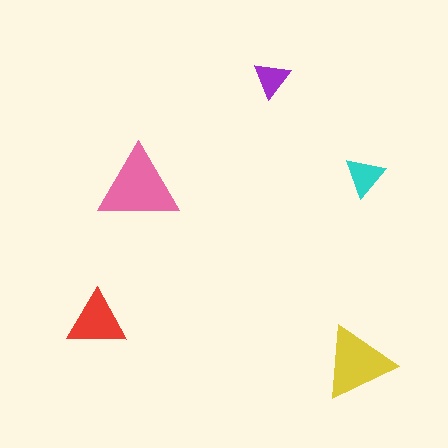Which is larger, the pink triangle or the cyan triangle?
The pink one.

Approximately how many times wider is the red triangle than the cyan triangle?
About 1.5 times wider.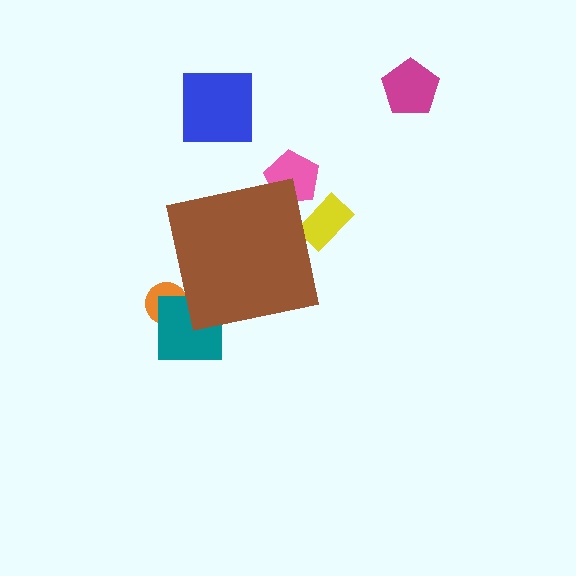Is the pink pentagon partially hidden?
Yes, the pink pentagon is partially hidden behind the brown square.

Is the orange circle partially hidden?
Yes, the orange circle is partially hidden behind the brown square.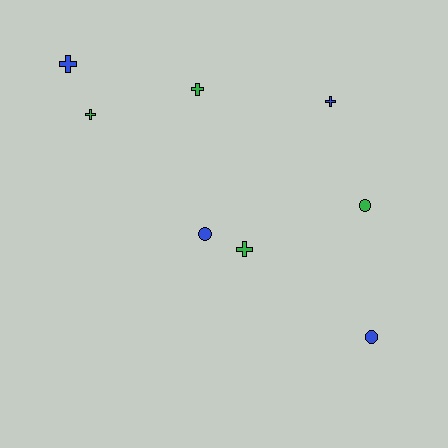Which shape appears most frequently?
Cross, with 5 objects.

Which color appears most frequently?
Blue, with 4 objects.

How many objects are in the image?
There are 8 objects.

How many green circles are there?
There is 1 green circle.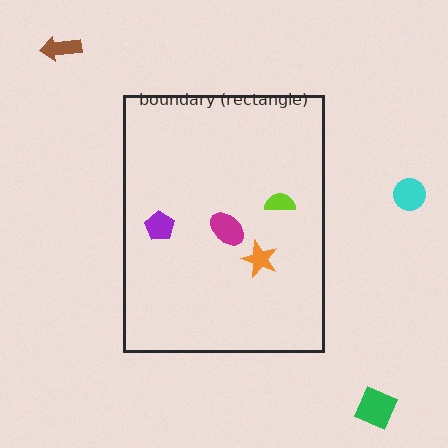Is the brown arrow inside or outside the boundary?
Outside.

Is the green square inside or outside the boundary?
Outside.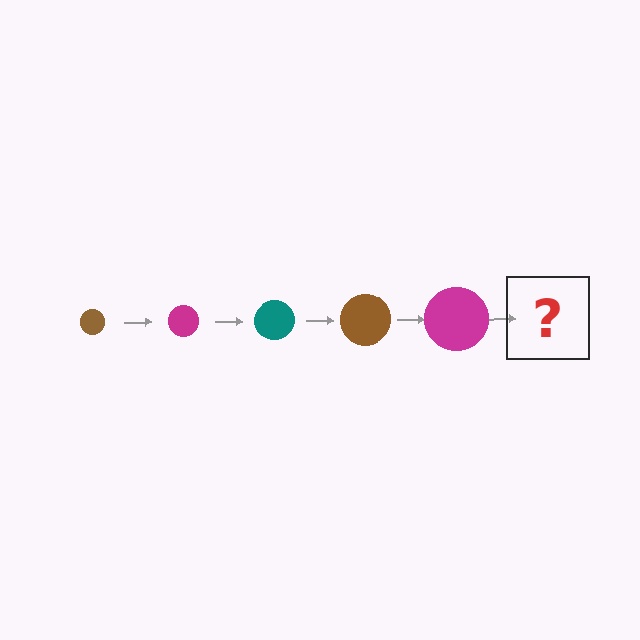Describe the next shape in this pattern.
It should be a teal circle, larger than the previous one.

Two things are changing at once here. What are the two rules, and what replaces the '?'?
The two rules are that the circle grows larger each step and the color cycles through brown, magenta, and teal. The '?' should be a teal circle, larger than the previous one.